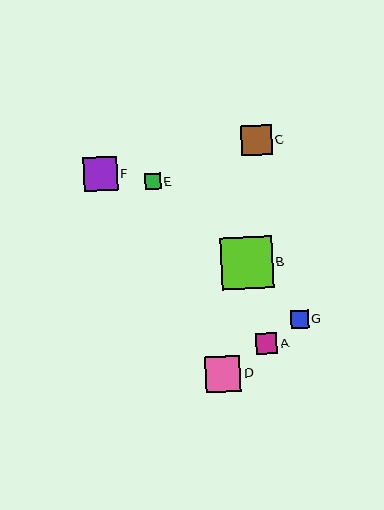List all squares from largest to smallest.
From largest to smallest: B, D, F, C, A, G, E.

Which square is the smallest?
Square E is the smallest with a size of approximately 16 pixels.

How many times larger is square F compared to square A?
Square F is approximately 1.6 times the size of square A.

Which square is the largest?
Square B is the largest with a size of approximately 52 pixels.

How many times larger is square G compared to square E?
Square G is approximately 1.1 times the size of square E.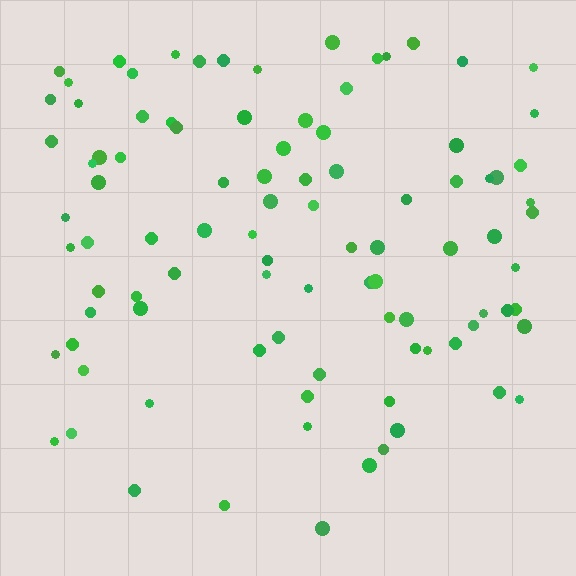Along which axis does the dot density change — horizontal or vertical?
Vertical.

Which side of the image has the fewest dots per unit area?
The bottom.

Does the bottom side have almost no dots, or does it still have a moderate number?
Still a moderate number, just noticeably fewer than the top.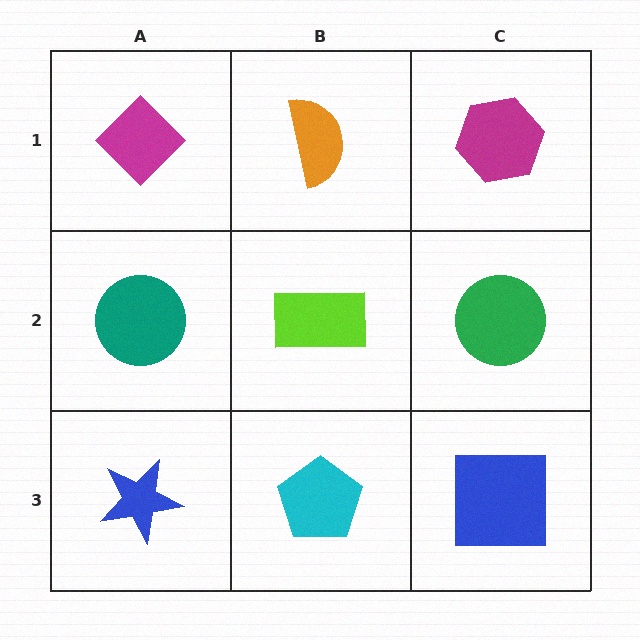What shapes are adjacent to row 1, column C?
A green circle (row 2, column C), an orange semicircle (row 1, column B).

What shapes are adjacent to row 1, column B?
A lime rectangle (row 2, column B), a magenta diamond (row 1, column A), a magenta hexagon (row 1, column C).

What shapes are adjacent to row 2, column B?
An orange semicircle (row 1, column B), a cyan pentagon (row 3, column B), a teal circle (row 2, column A), a green circle (row 2, column C).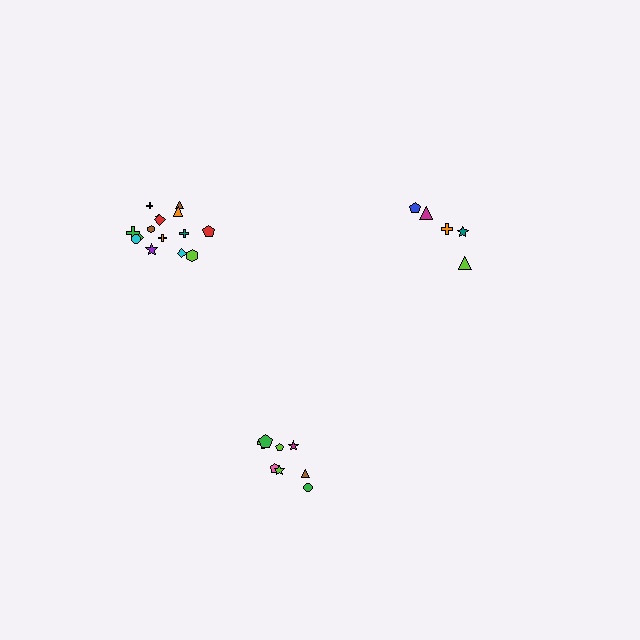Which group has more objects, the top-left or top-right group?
The top-left group.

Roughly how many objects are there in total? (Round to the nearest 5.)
Roughly 30 objects in total.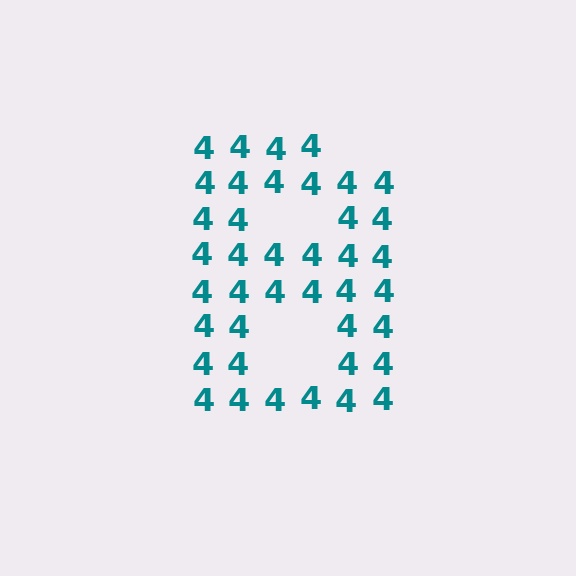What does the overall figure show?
The overall figure shows the letter B.